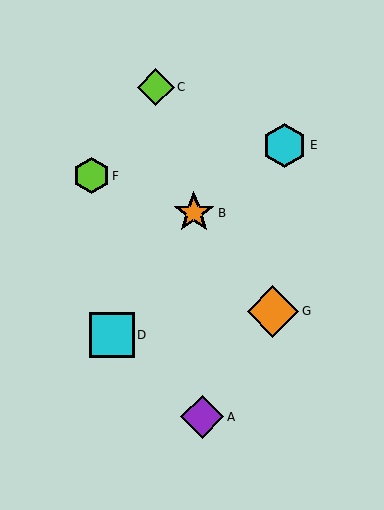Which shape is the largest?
The orange diamond (labeled G) is the largest.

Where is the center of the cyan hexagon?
The center of the cyan hexagon is at (285, 145).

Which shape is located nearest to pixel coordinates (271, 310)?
The orange diamond (labeled G) at (273, 311) is nearest to that location.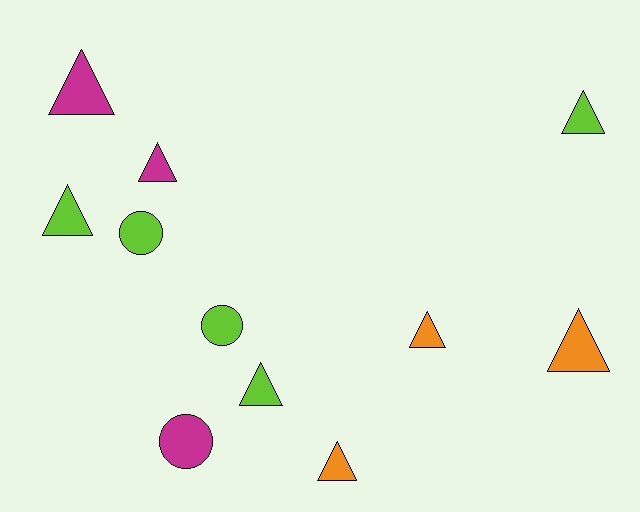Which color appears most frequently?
Lime, with 5 objects.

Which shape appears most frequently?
Triangle, with 8 objects.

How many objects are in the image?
There are 11 objects.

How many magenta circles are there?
There is 1 magenta circle.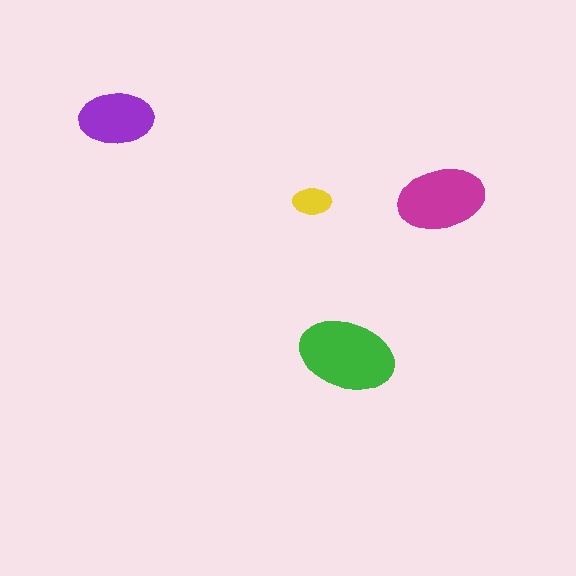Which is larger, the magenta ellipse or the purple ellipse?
The magenta one.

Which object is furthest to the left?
The purple ellipse is leftmost.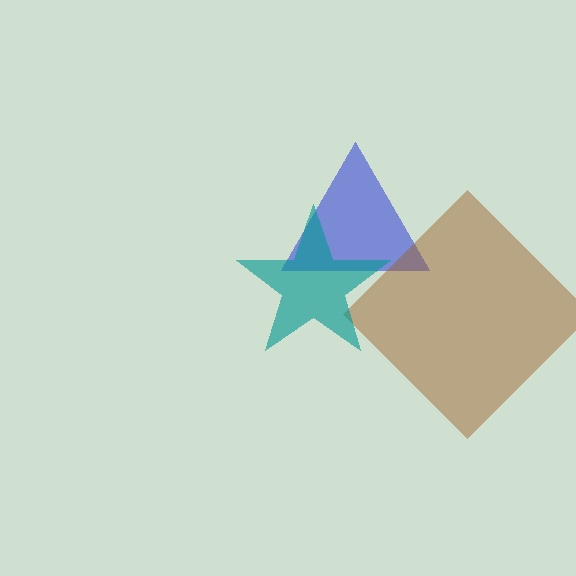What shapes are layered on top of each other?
The layered shapes are: a blue triangle, a brown diamond, a teal star.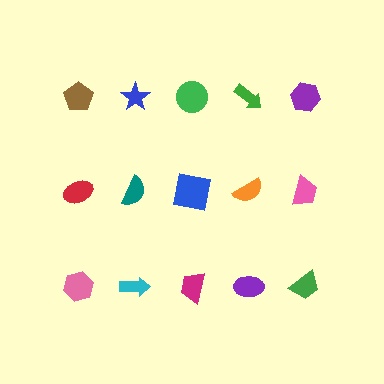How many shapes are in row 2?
5 shapes.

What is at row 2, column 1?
A red ellipse.